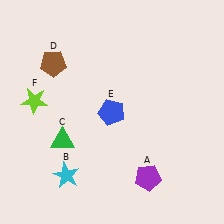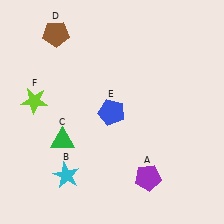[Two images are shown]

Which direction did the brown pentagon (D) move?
The brown pentagon (D) moved up.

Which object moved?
The brown pentagon (D) moved up.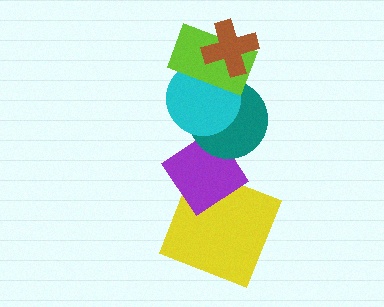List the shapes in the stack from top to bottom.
From top to bottom: the brown cross, the lime rectangle, the cyan circle, the teal circle, the purple diamond, the yellow square.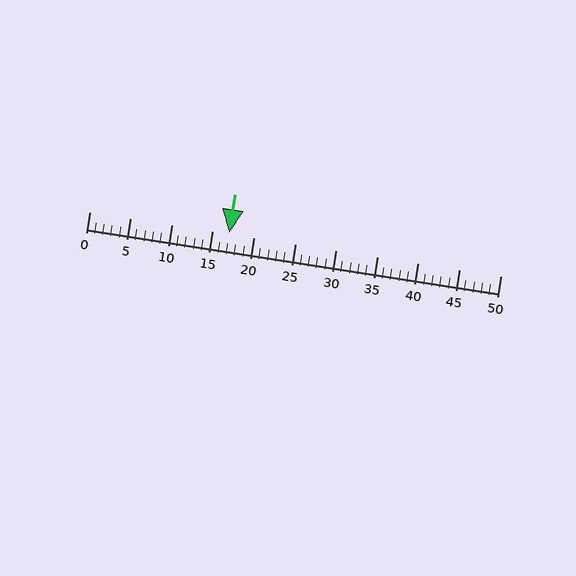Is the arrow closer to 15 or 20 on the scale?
The arrow is closer to 15.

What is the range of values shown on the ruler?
The ruler shows values from 0 to 50.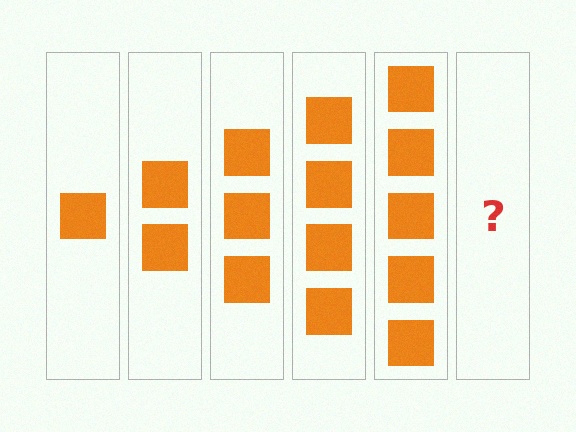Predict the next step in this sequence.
The next step is 6 squares.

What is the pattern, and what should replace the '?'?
The pattern is that each step adds one more square. The '?' should be 6 squares.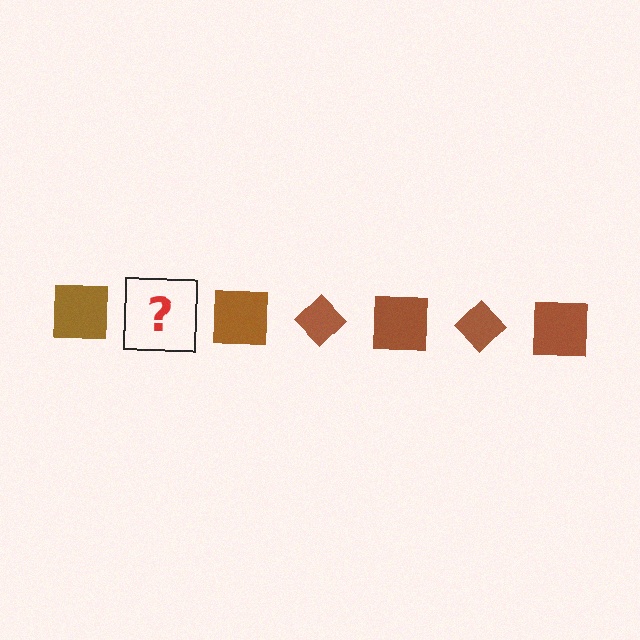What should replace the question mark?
The question mark should be replaced with a brown diamond.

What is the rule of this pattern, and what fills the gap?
The rule is that the pattern cycles through square, diamond shapes in brown. The gap should be filled with a brown diamond.